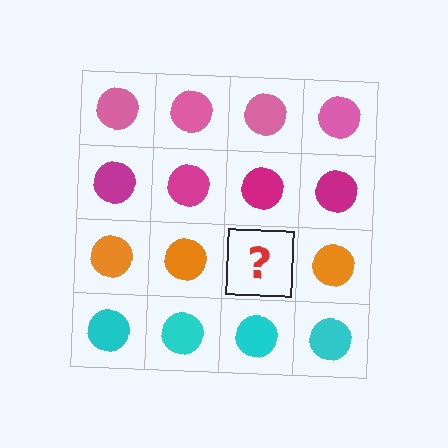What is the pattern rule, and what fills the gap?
The rule is that each row has a consistent color. The gap should be filled with an orange circle.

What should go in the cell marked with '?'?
The missing cell should contain an orange circle.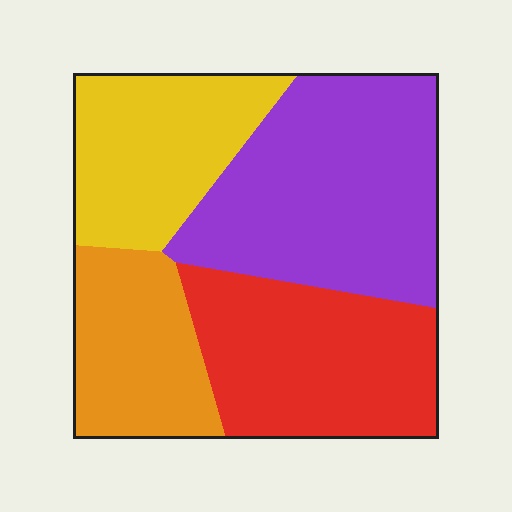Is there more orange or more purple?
Purple.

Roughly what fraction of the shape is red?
Red covers around 25% of the shape.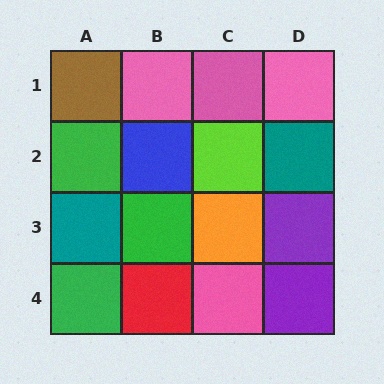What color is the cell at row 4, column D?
Purple.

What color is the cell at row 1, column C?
Pink.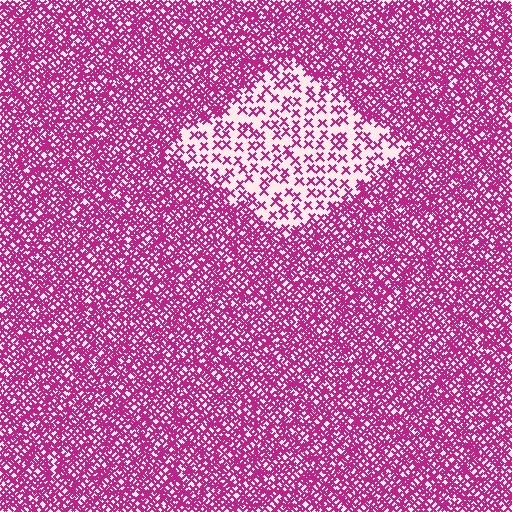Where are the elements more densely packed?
The elements are more densely packed outside the diamond boundary.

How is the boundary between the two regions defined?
The boundary is defined by a change in element density (approximately 3.0x ratio). All elements are the same color, size, and shape.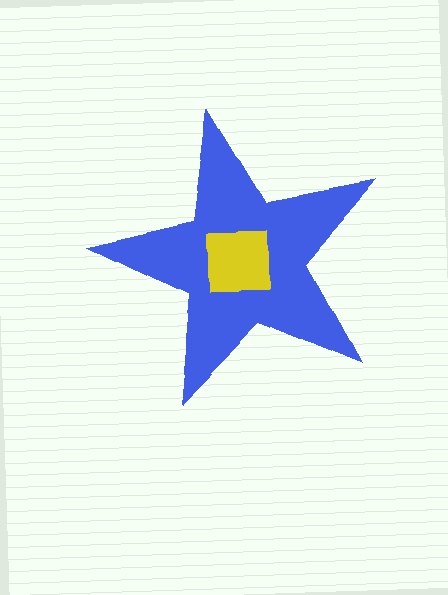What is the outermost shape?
The blue star.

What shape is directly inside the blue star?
The yellow square.